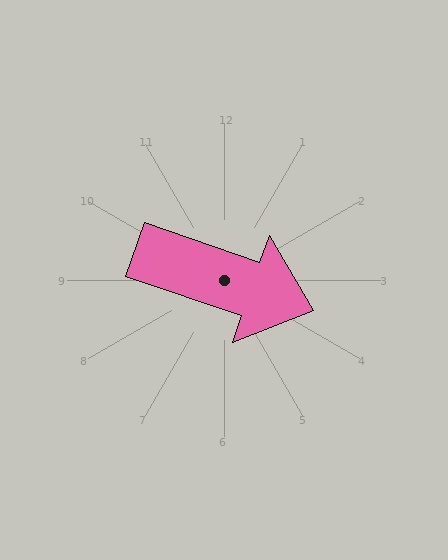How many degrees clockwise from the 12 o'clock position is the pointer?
Approximately 109 degrees.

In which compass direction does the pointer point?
East.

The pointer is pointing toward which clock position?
Roughly 4 o'clock.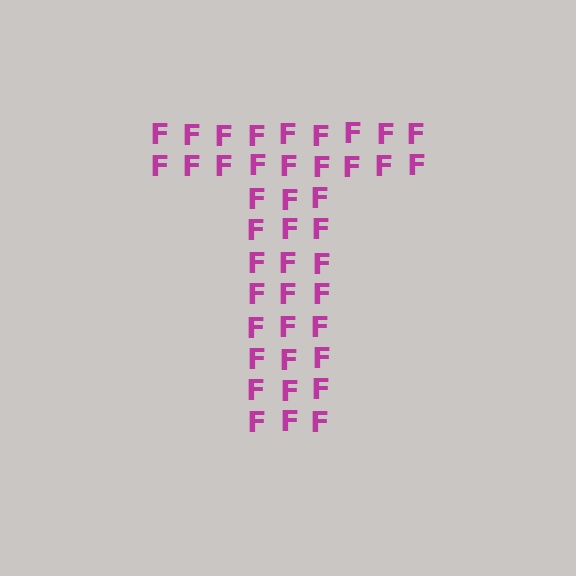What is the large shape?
The large shape is the letter T.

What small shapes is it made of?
It is made of small letter F's.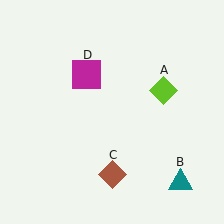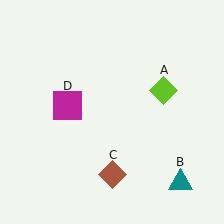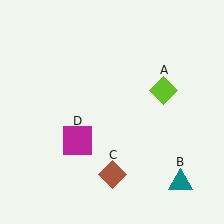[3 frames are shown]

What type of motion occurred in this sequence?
The magenta square (object D) rotated counterclockwise around the center of the scene.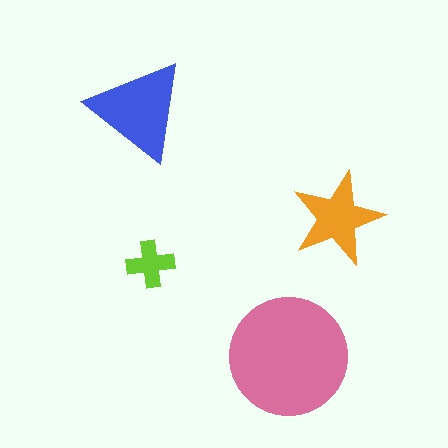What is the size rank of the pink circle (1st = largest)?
1st.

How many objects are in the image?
There are 4 objects in the image.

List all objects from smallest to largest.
The lime cross, the orange star, the blue triangle, the pink circle.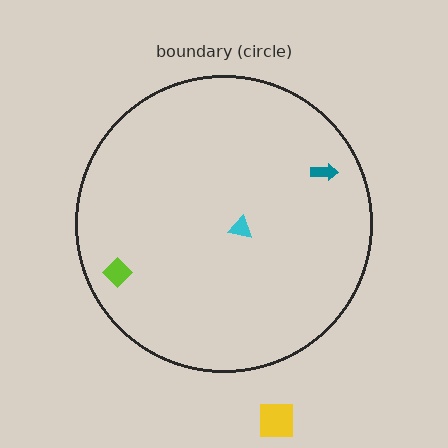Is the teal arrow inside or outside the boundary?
Inside.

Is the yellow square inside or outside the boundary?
Outside.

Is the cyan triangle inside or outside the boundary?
Inside.